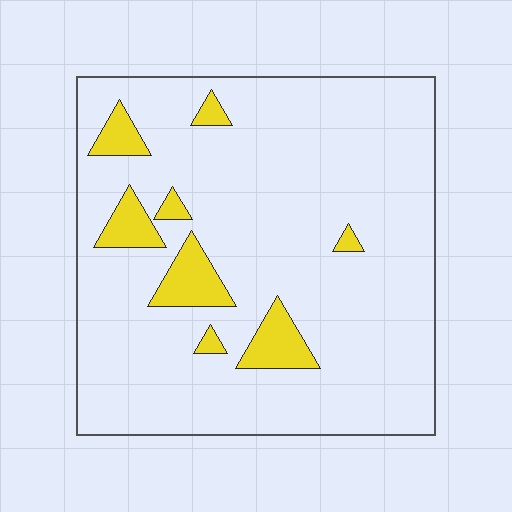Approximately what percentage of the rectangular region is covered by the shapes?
Approximately 10%.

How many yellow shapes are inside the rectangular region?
8.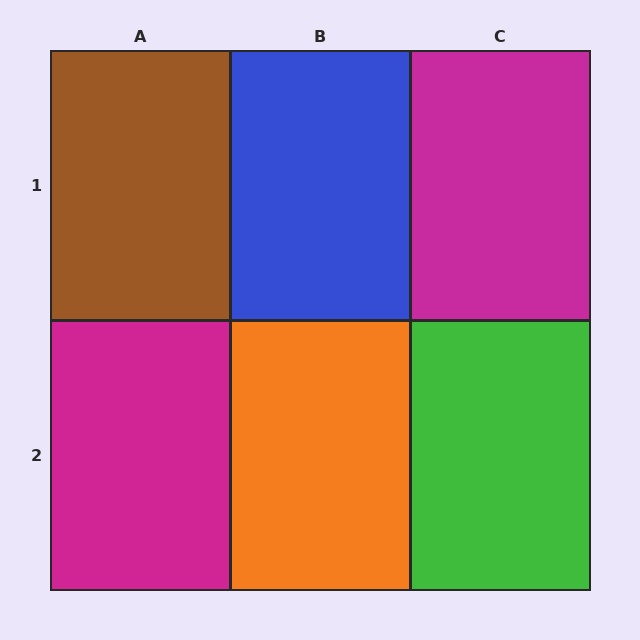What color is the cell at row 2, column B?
Orange.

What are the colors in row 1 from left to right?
Brown, blue, magenta.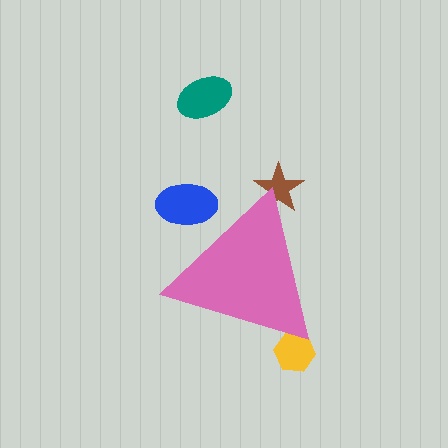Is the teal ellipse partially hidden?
No, the teal ellipse is fully visible.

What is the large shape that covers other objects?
A pink triangle.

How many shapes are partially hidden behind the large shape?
3 shapes are partially hidden.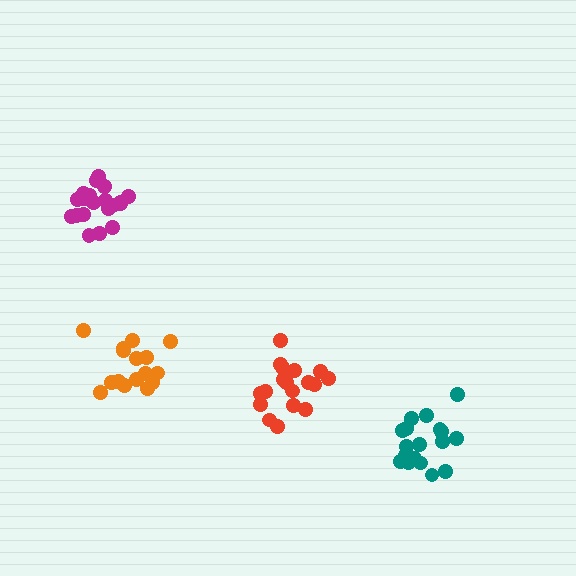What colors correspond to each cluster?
The clusters are colored: orange, red, magenta, teal.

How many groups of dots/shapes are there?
There are 4 groups.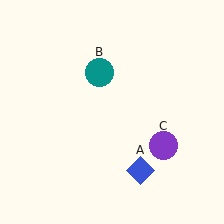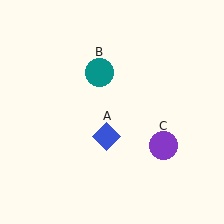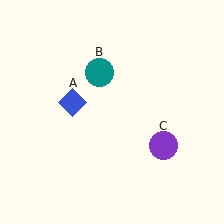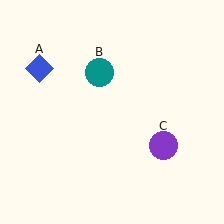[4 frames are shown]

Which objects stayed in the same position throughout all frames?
Teal circle (object B) and purple circle (object C) remained stationary.